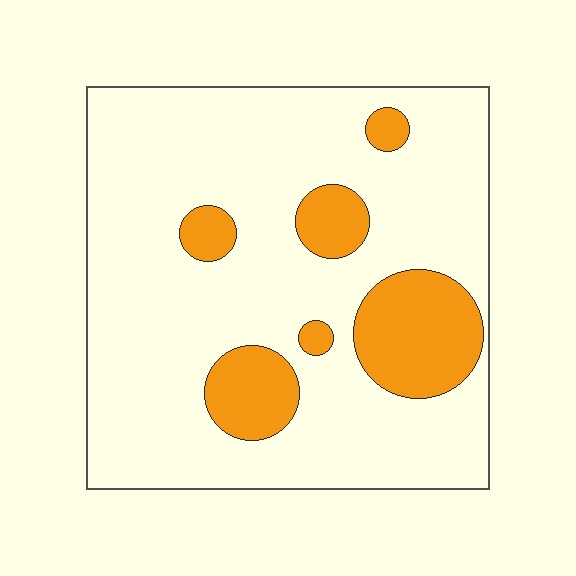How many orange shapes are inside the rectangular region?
6.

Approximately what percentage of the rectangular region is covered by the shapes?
Approximately 20%.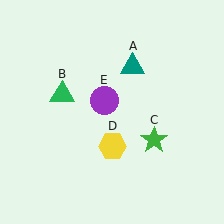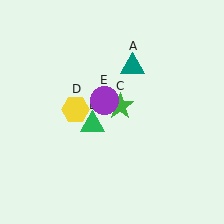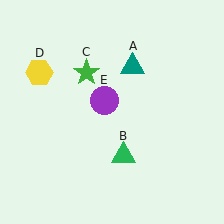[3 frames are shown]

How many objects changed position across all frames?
3 objects changed position: green triangle (object B), green star (object C), yellow hexagon (object D).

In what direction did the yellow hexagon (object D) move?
The yellow hexagon (object D) moved up and to the left.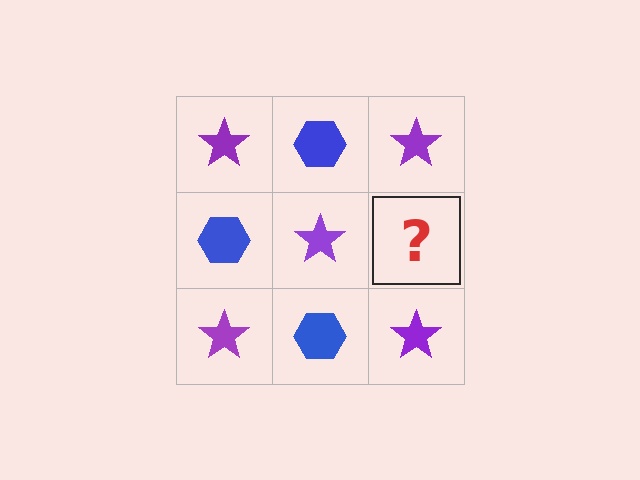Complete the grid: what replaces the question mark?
The question mark should be replaced with a blue hexagon.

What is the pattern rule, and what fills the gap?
The rule is that it alternates purple star and blue hexagon in a checkerboard pattern. The gap should be filled with a blue hexagon.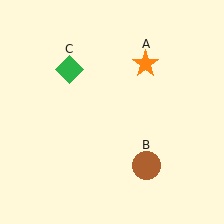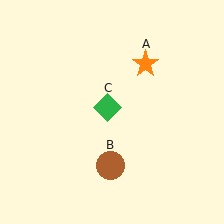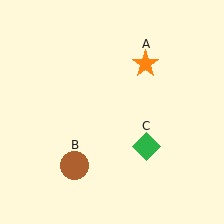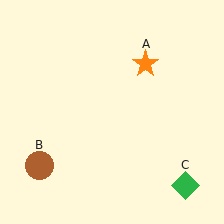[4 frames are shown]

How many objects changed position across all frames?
2 objects changed position: brown circle (object B), green diamond (object C).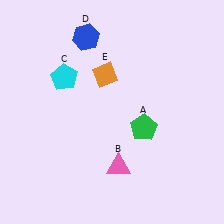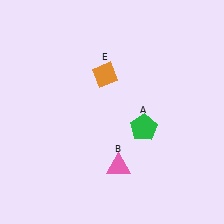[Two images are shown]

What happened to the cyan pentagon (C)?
The cyan pentagon (C) was removed in Image 2. It was in the top-left area of Image 1.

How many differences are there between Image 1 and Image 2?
There are 2 differences between the two images.